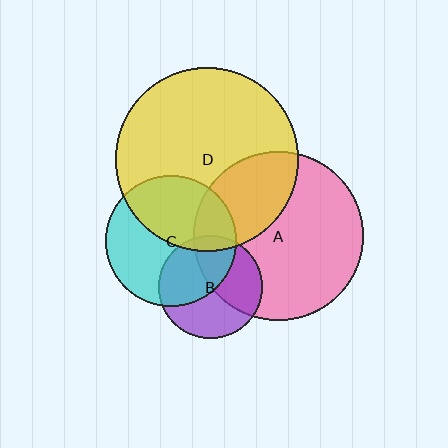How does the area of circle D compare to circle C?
Approximately 2.0 times.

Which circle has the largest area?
Circle D (yellow).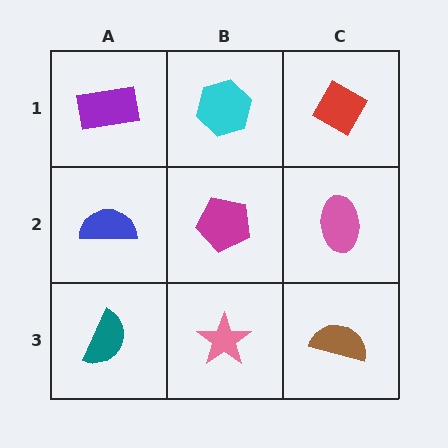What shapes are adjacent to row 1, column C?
A pink ellipse (row 2, column C), a cyan hexagon (row 1, column B).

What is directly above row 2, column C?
A red diamond.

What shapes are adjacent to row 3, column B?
A magenta pentagon (row 2, column B), a teal semicircle (row 3, column A), a brown semicircle (row 3, column C).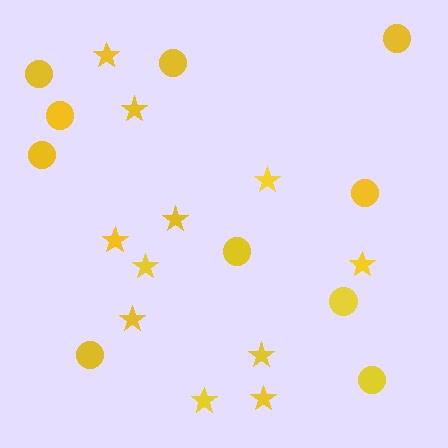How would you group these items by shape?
There are 2 groups: one group of stars (11) and one group of circles (10).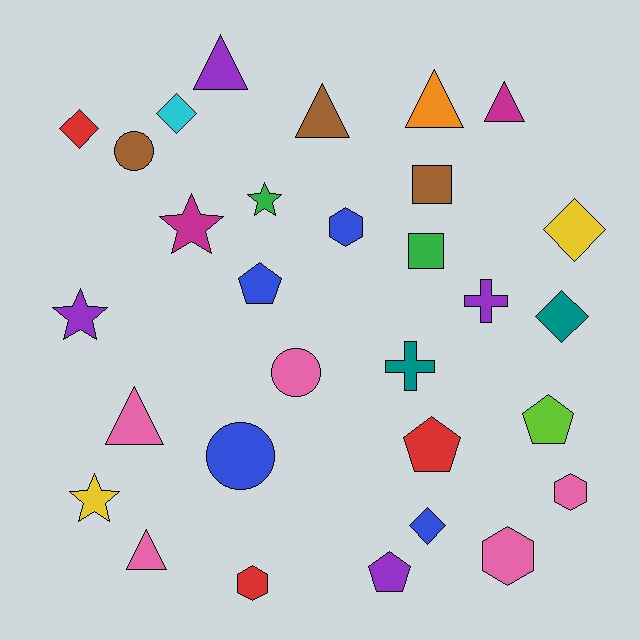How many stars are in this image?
There are 4 stars.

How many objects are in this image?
There are 30 objects.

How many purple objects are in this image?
There are 4 purple objects.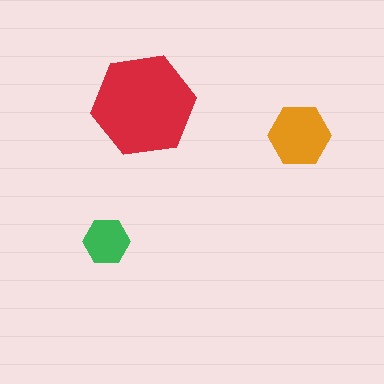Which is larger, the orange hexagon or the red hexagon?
The red one.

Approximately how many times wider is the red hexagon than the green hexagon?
About 2 times wider.